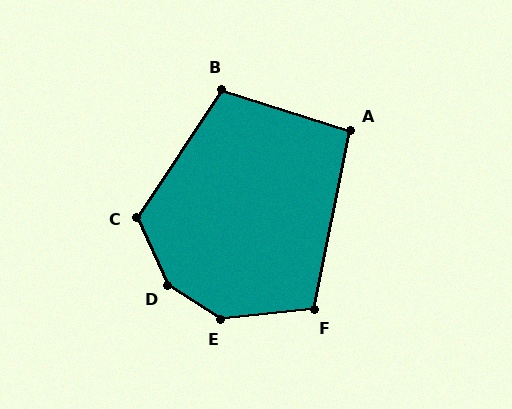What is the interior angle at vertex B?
Approximately 106 degrees (obtuse).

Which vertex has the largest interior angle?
D, at approximately 147 degrees.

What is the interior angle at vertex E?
Approximately 142 degrees (obtuse).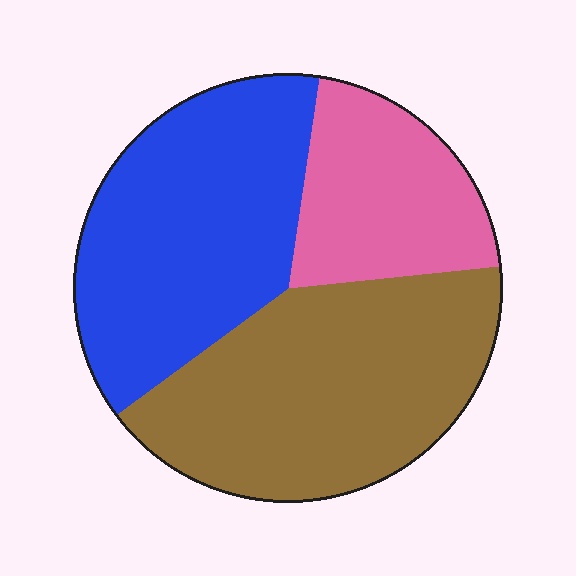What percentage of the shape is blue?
Blue covers roughly 40% of the shape.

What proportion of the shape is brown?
Brown covers roughly 40% of the shape.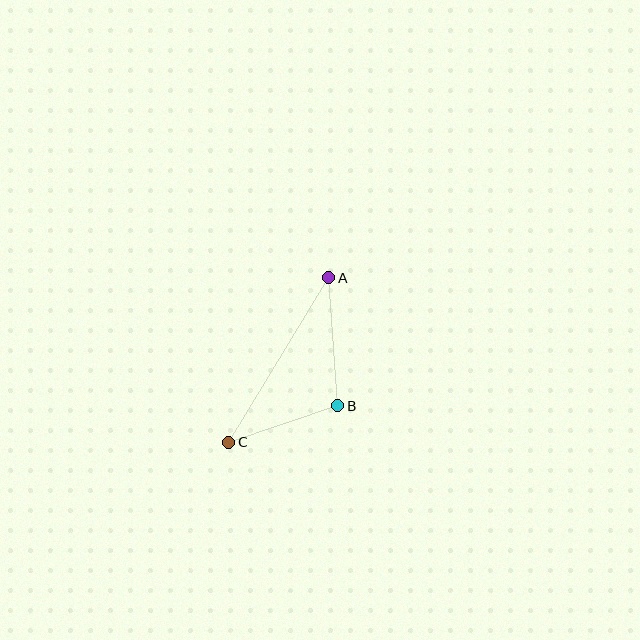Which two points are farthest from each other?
Points A and C are farthest from each other.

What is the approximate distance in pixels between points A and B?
The distance between A and B is approximately 128 pixels.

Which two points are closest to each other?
Points B and C are closest to each other.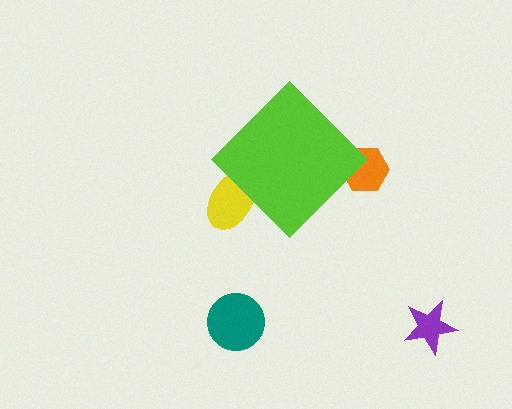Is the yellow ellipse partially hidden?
Yes, the yellow ellipse is partially hidden behind the lime diamond.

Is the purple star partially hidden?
No, the purple star is fully visible.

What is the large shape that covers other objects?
A lime diamond.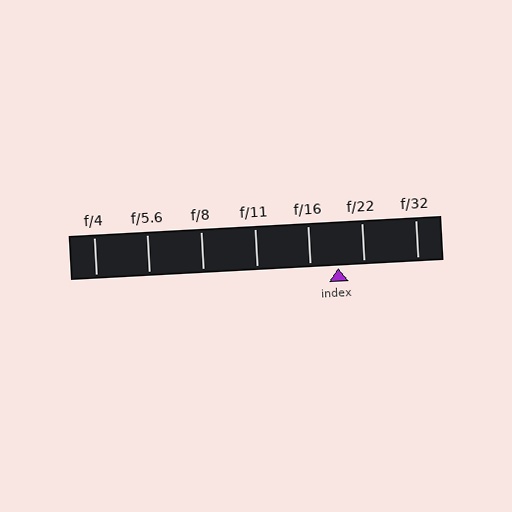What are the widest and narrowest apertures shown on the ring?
The widest aperture shown is f/4 and the narrowest is f/32.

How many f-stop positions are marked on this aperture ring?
There are 7 f-stop positions marked.